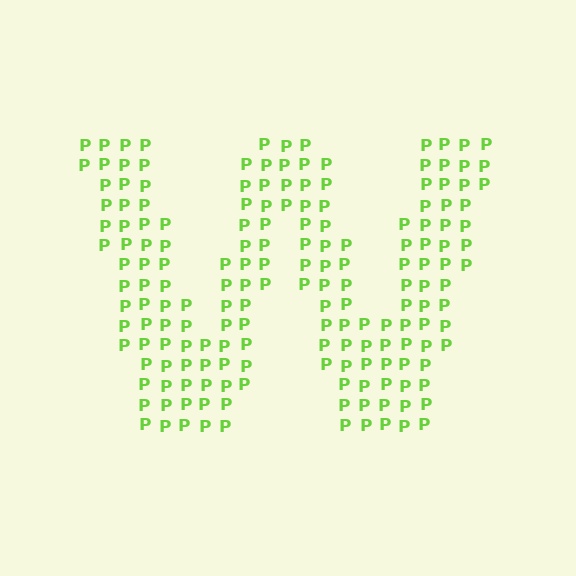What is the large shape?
The large shape is the letter W.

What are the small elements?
The small elements are letter P's.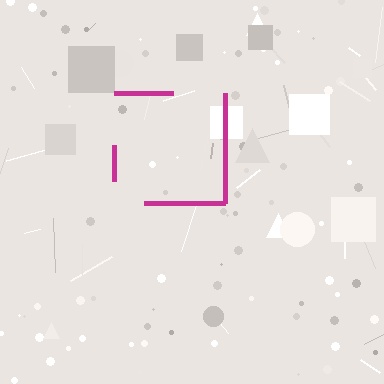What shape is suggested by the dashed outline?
The dashed outline suggests a square.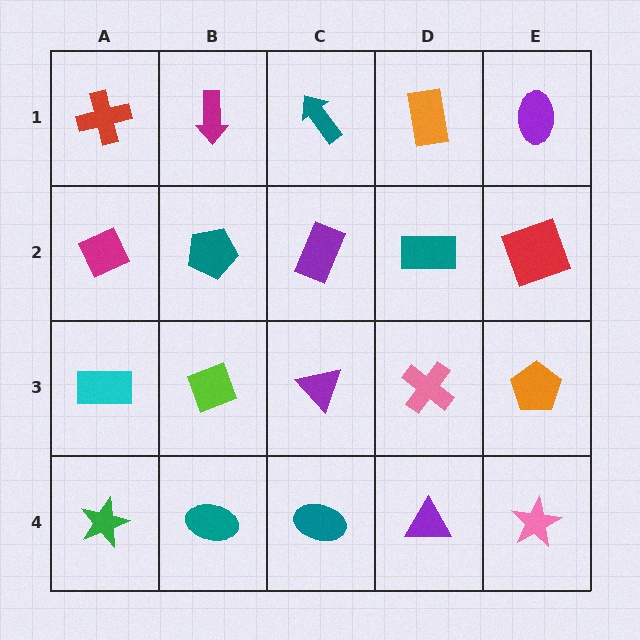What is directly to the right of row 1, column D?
A purple ellipse.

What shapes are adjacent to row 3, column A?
A magenta diamond (row 2, column A), a green star (row 4, column A), a lime diamond (row 3, column B).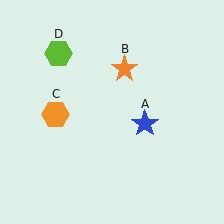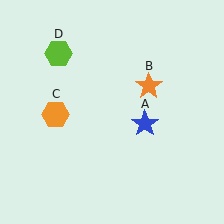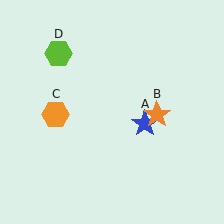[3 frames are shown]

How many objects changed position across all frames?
1 object changed position: orange star (object B).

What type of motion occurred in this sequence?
The orange star (object B) rotated clockwise around the center of the scene.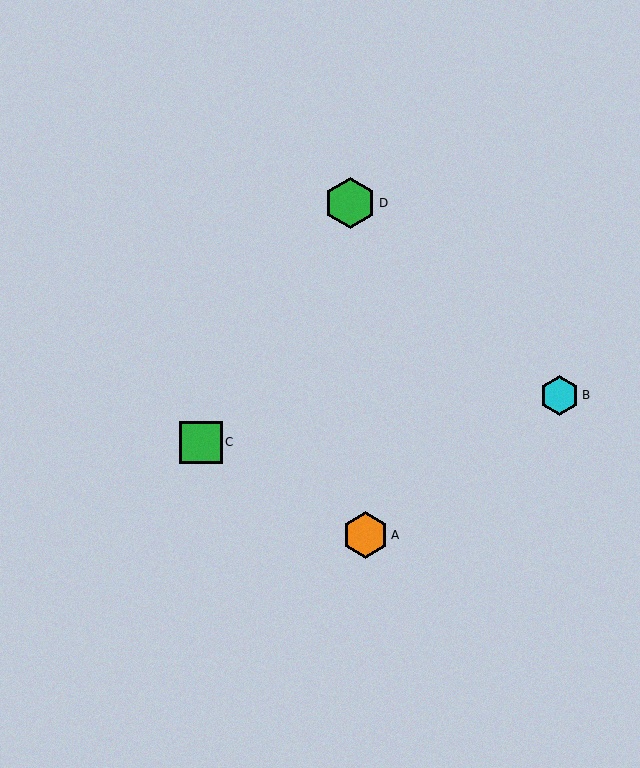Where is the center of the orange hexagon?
The center of the orange hexagon is at (365, 535).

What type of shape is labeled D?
Shape D is a green hexagon.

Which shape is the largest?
The green hexagon (labeled D) is the largest.